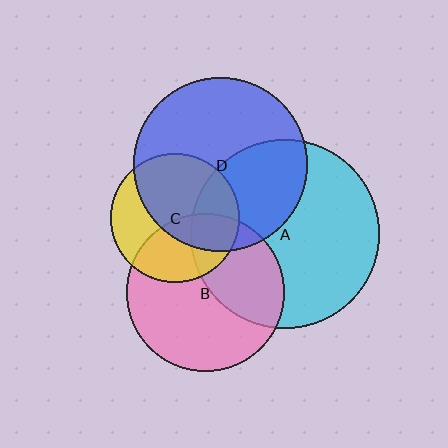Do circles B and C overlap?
Yes.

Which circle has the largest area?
Circle A (cyan).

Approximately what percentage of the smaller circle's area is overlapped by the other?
Approximately 40%.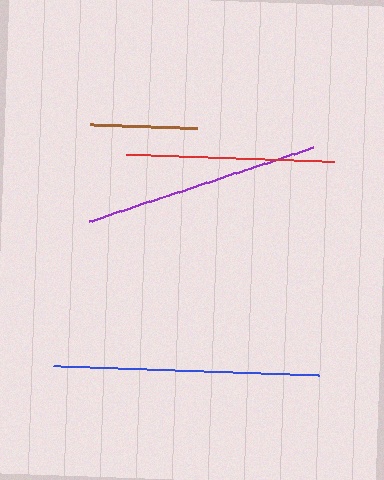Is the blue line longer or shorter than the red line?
The blue line is longer than the red line.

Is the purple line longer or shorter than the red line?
The purple line is longer than the red line.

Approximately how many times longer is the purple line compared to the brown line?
The purple line is approximately 2.2 times the length of the brown line.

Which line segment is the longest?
The blue line is the longest at approximately 266 pixels.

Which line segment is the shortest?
The brown line is the shortest at approximately 107 pixels.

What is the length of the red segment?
The red segment is approximately 208 pixels long.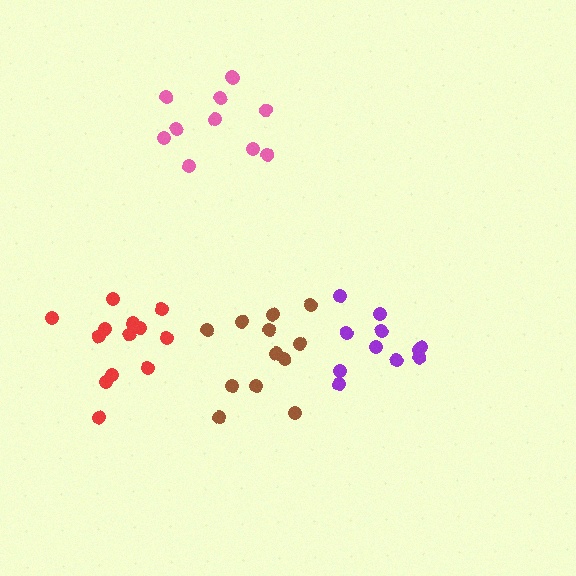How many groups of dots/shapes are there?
There are 4 groups.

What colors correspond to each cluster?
The clusters are colored: purple, pink, red, brown.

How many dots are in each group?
Group 1: 11 dots, Group 2: 11 dots, Group 3: 13 dots, Group 4: 12 dots (47 total).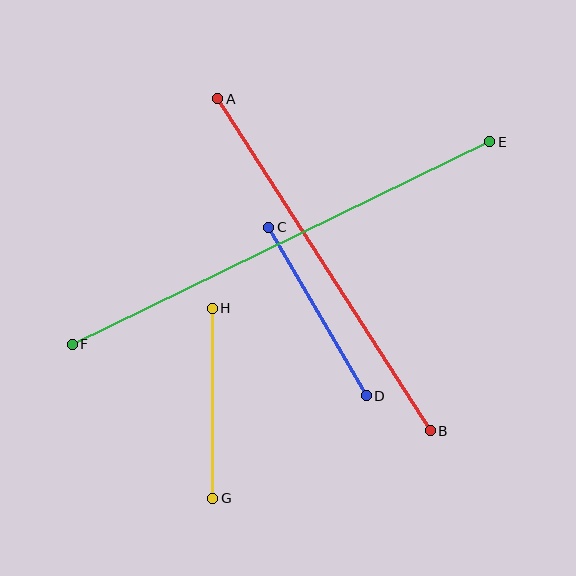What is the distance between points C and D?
The distance is approximately 194 pixels.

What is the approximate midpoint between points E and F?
The midpoint is at approximately (281, 243) pixels.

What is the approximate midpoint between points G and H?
The midpoint is at approximately (213, 403) pixels.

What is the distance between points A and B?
The distance is approximately 394 pixels.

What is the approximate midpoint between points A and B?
The midpoint is at approximately (324, 265) pixels.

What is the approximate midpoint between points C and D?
The midpoint is at approximately (317, 311) pixels.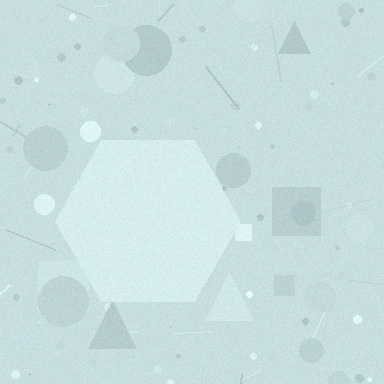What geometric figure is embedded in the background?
A hexagon is embedded in the background.